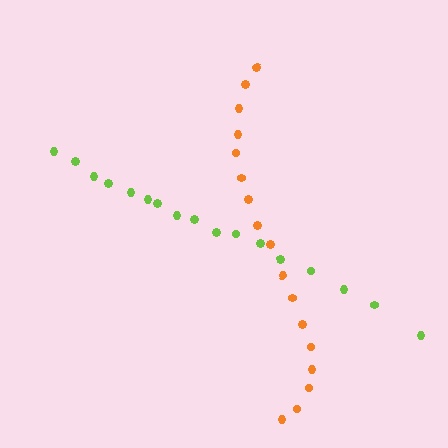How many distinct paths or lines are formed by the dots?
There are 2 distinct paths.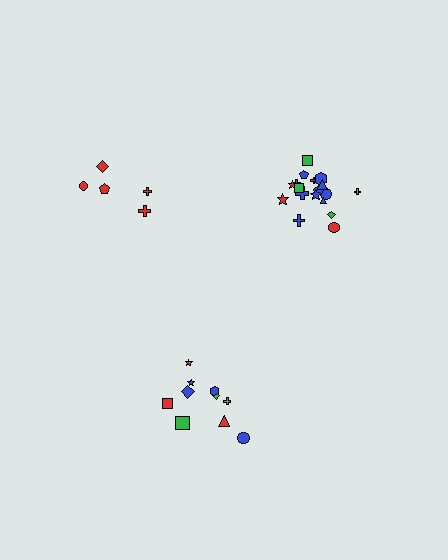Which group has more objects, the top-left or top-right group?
The top-right group.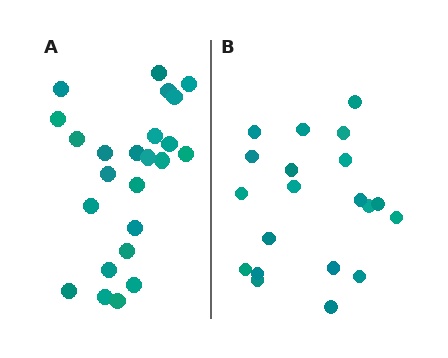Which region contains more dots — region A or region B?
Region A (the left region) has more dots.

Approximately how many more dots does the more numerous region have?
Region A has about 4 more dots than region B.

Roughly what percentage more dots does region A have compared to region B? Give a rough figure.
About 20% more.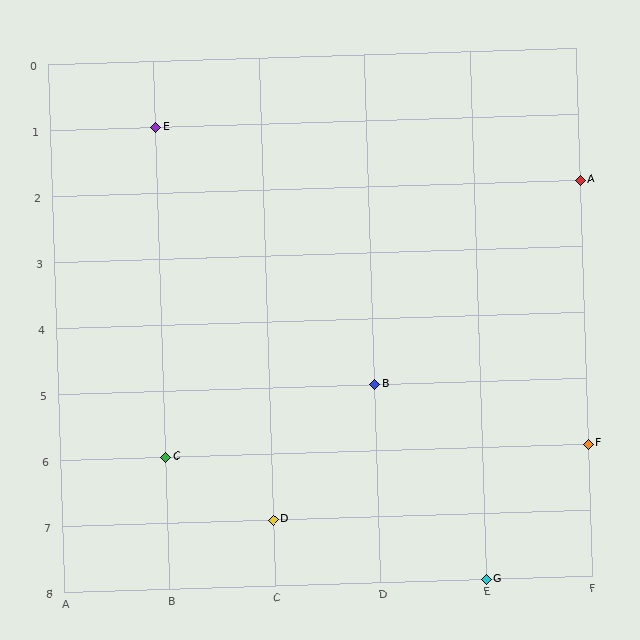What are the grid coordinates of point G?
Point G is at grid coordinates (E, 8).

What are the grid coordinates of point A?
Point A is at grid coordinates (F, 2).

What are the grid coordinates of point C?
Point C is at grid coordinates (B, 6).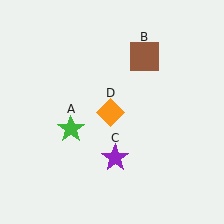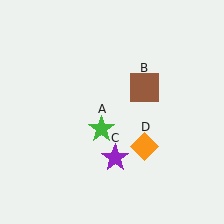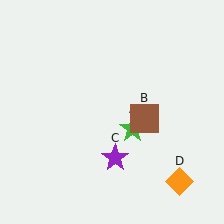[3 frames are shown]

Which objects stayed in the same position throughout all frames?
Purple star (object C) remained stationary.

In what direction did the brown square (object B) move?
The brown square (object B) moved down.